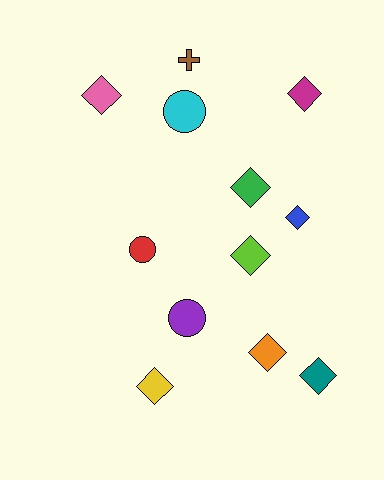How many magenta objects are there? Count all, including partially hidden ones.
There is 1 magenta object.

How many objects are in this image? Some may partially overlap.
There are 12 objects.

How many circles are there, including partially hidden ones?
There are 3 circles.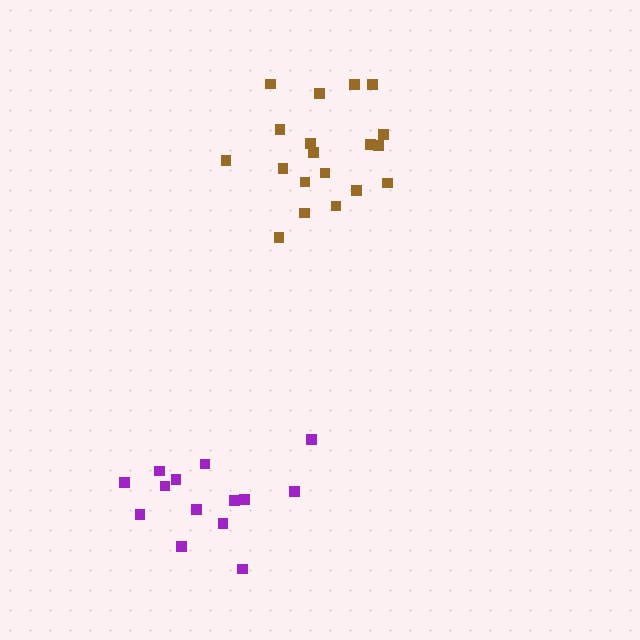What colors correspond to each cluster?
The clusters are colored: brown, purple.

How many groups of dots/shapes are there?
There are 2 groups.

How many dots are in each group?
Group 1: 19 dots, Group 2: 14 dots (33 total).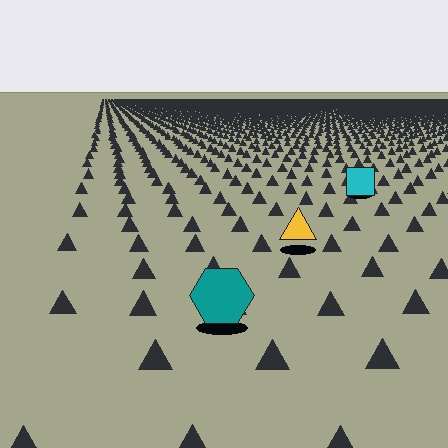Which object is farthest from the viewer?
The cyan square is farthest from the viewer. It appears smaller and the ground texture around it is denser.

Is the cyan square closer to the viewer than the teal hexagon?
No. The teal hexagon is closer — you can tell from the texture gradient: the ground texture is coarser near it.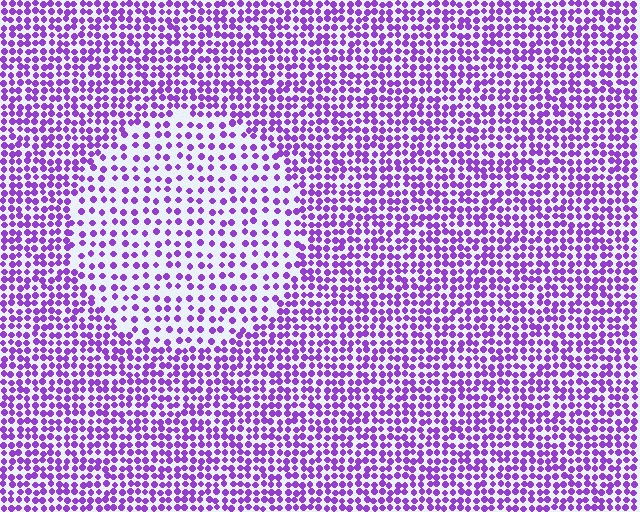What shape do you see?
I see a circle.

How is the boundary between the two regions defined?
The boundary is defined by a change in element density (approximately 1.9x ratio). All elements are the same color, size, and shape.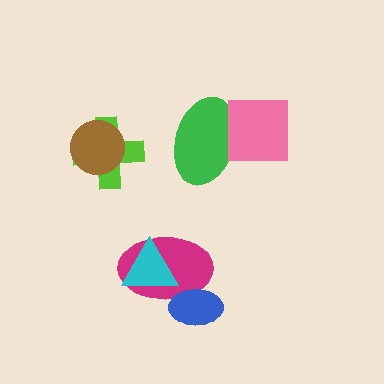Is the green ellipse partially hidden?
Yes, it is partially covered by another shape.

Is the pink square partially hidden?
No, no other shape covers it.